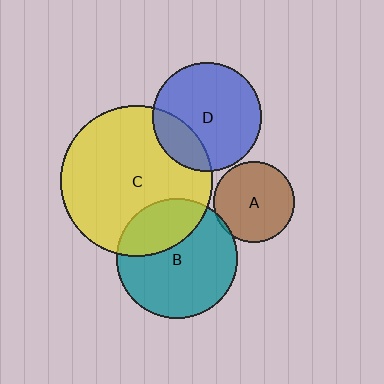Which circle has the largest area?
Circle C (yellow).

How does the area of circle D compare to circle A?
Approximately 1.8 times.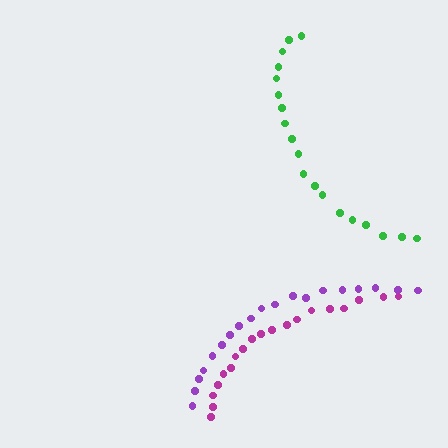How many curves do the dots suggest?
There are 3 distinct paths.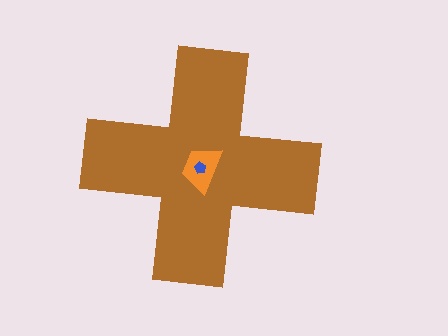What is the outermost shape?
The brown cross.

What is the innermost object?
The blue pentagon.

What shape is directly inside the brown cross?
The orange trapezoid.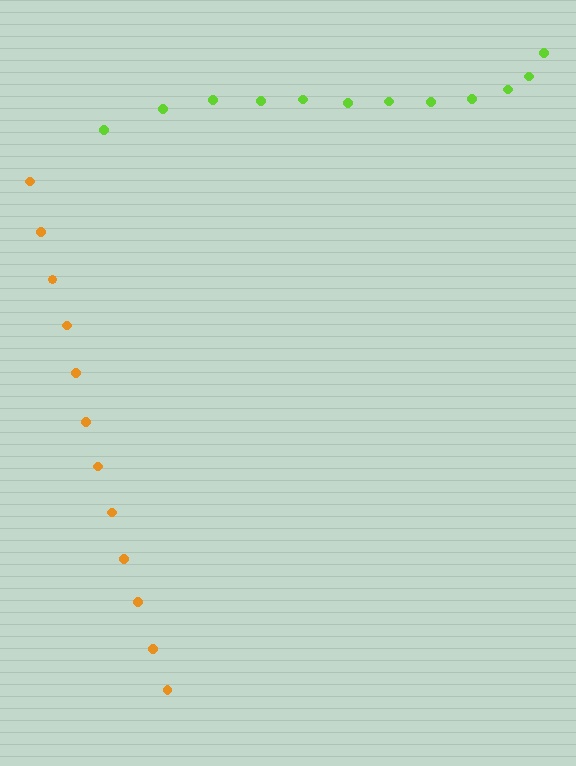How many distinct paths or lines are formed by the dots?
There are 2 distinct paths.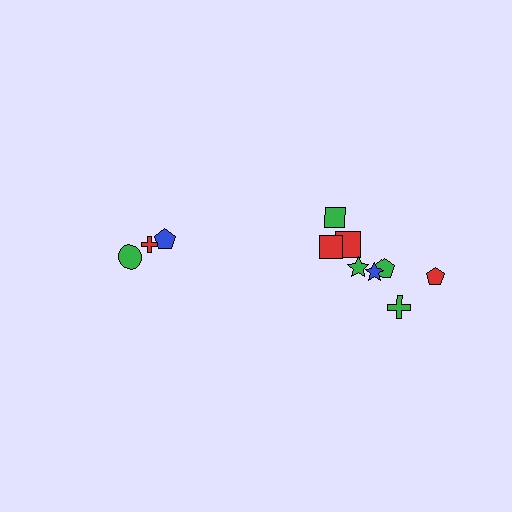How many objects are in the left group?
There are 3 objects.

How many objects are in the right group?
There are 8 objects.